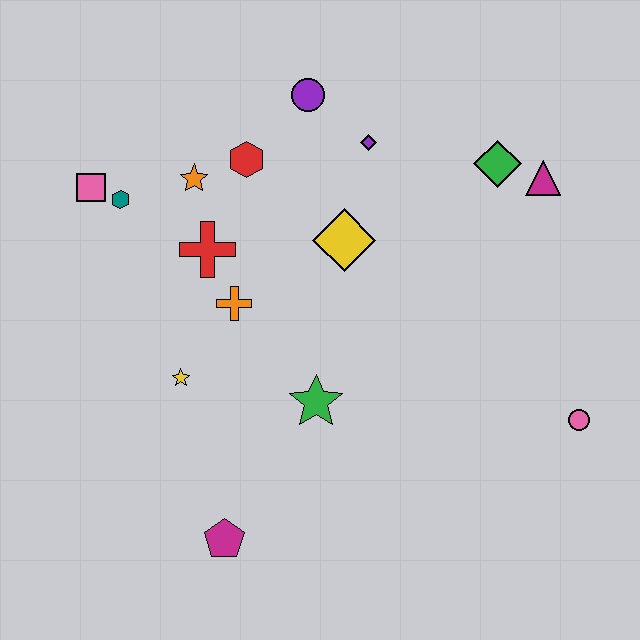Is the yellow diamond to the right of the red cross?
Yes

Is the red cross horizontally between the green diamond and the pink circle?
No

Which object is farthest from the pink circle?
The pink square is farthest from the pink circle.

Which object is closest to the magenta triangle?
The green diamond is closest to the magenta triangle.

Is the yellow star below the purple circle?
Yes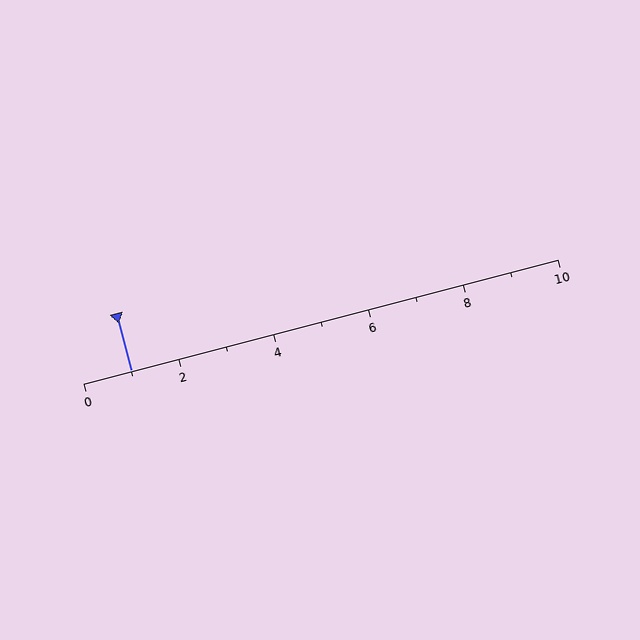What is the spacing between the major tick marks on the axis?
The major ticks are spaced 2 apart.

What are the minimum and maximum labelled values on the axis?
The axis runs from 0 to 10.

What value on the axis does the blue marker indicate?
The marker indicates approximately 1.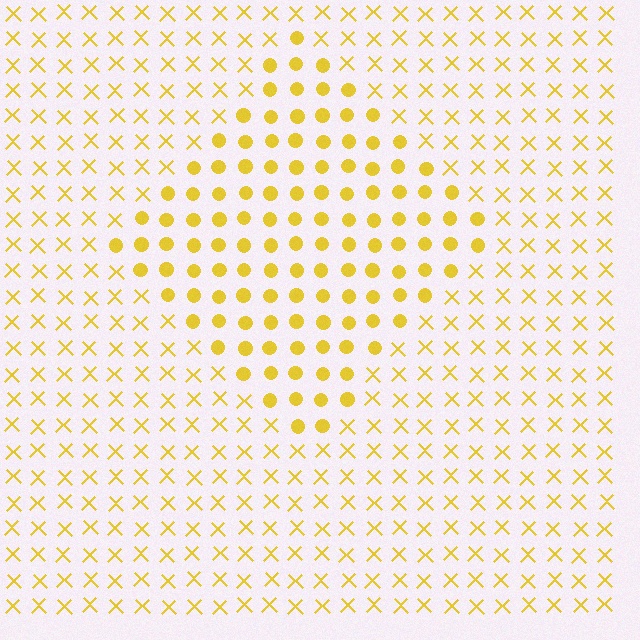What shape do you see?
I see a diamond.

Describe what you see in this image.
The image is filled with small yellow elements arranged in a uniform grid. A diamond-shaped region contains circles, while the surrounding area contains X marks. The boundary is defined purely by the change in element shape.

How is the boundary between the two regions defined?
The boundary is defined by a change in element shape: circles inside vs. X marks outside. All elements share the same color and spacing.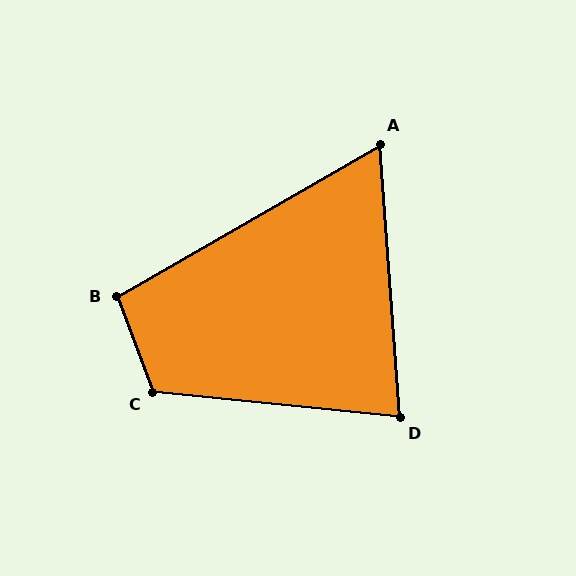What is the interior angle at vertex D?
Approximately 80 degrees (acute).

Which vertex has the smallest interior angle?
A, at approximately 64 degrees.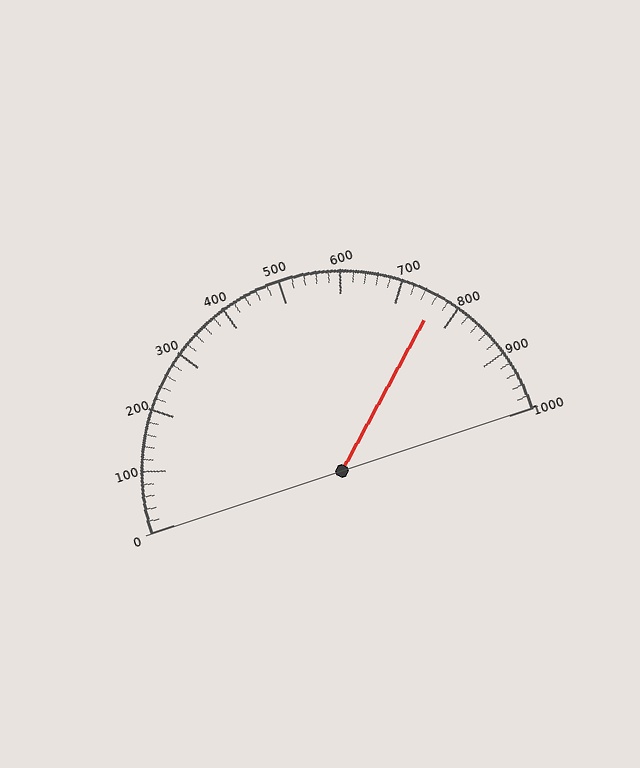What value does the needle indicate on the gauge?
The needle indicates approximately 760.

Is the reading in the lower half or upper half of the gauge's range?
The reading is in the upper half of the range (0 to 1000).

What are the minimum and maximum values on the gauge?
The gauge ranges from 0 to 1000.